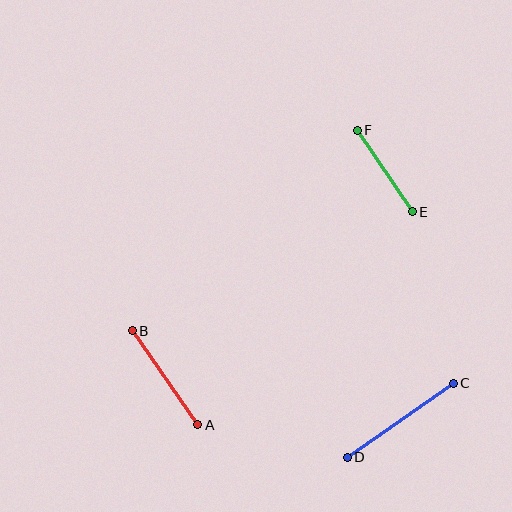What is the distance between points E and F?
The distance is approximately 98 pixels.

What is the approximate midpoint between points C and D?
The midpoint is at approximately (400, 420) pixels.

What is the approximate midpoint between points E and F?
The midpoint is at approximately (385, 171) pixels.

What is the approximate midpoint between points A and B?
The midpoint is at approximately (165, 378) pixels.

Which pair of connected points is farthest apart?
Points C and D are farthest apart.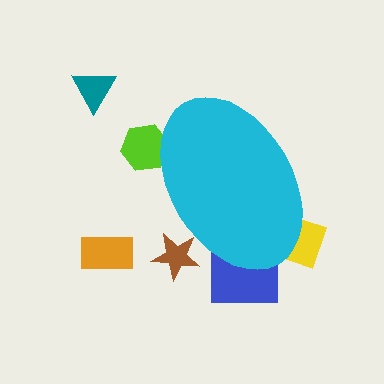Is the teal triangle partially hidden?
No, the teal triangle is fully visible.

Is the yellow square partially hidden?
Yes, the yellow square is partially hidden behind the cyan ellipse.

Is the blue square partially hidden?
Yes, the blue square is partially hidden behind the cyan ellipse.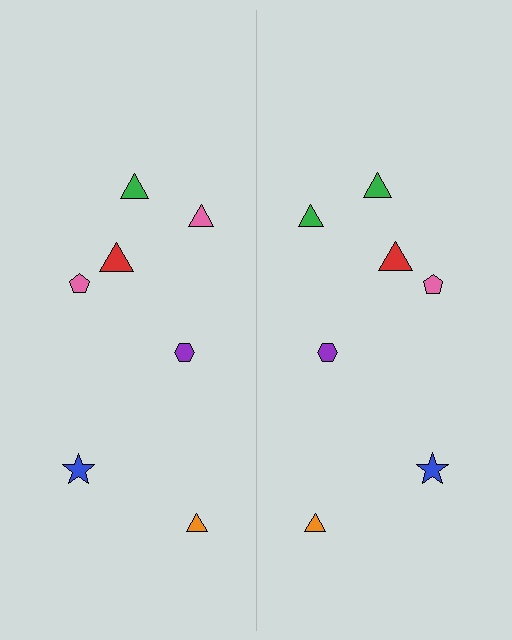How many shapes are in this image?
There are 14 shapes in this image.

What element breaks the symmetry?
The green triangle on the right side breaks the symmetry — its mirror counterpart is pink.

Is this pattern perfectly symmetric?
No, the pattern is not perfectly symmetric. The green triangle on the right side breaks the symmetry — its mirror counterpart is pink.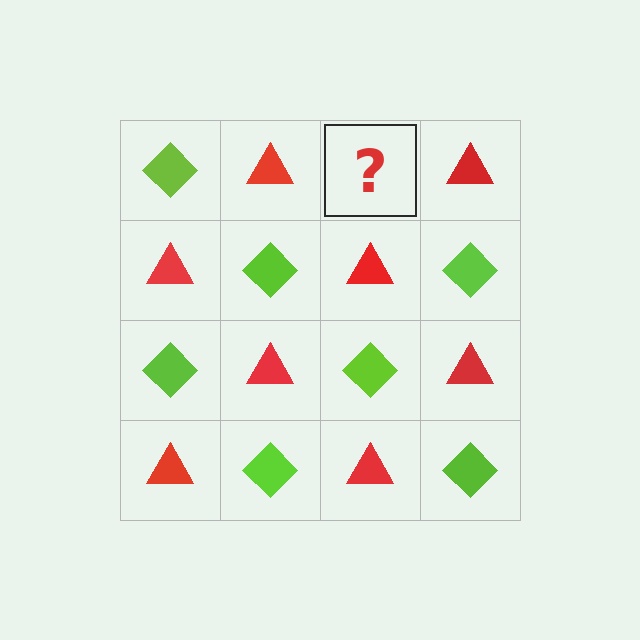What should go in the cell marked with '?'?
The missing cell should contain a lime diamond.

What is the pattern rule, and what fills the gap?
The rule is that it alternates lime diamond and red triangle in a checkerboard pattern. The gap should be filled with a lime diamond.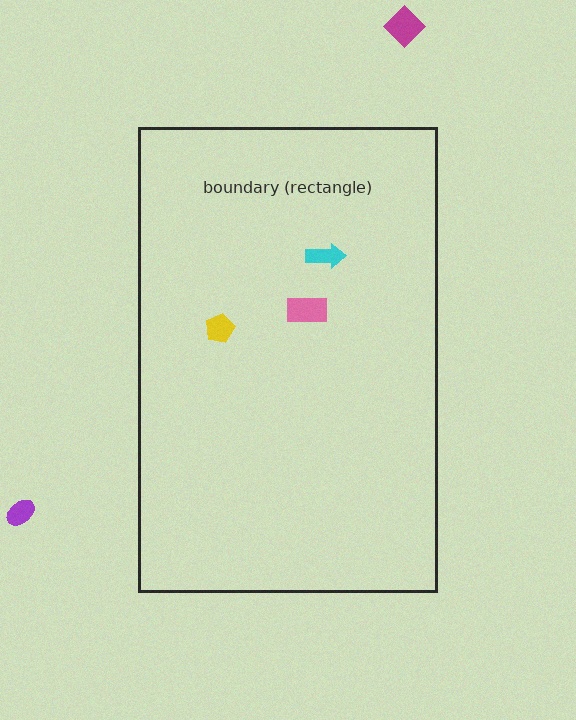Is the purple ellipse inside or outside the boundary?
Outside.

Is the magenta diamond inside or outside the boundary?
Outside.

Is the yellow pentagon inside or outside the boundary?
Inside.